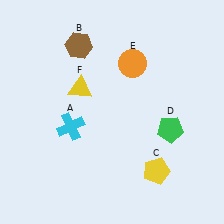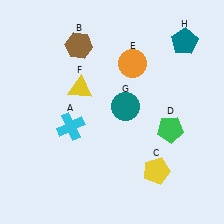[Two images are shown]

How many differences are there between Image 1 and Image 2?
There are 2 differences between the two images.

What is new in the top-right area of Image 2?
A teal circle (G) was added in the top-right area of Image 2.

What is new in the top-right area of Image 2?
A teal pentagon (H) was added in the top-right area of Image 2.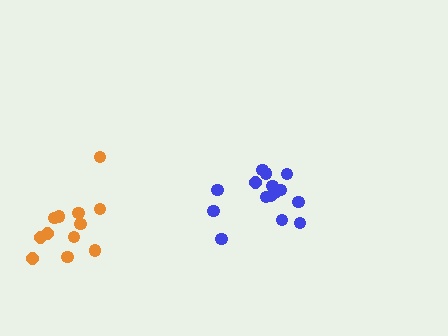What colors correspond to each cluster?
The clusters are colored: orange, blue.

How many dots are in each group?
Group 1: 12 dots, Group 2: 15 dots (27 total).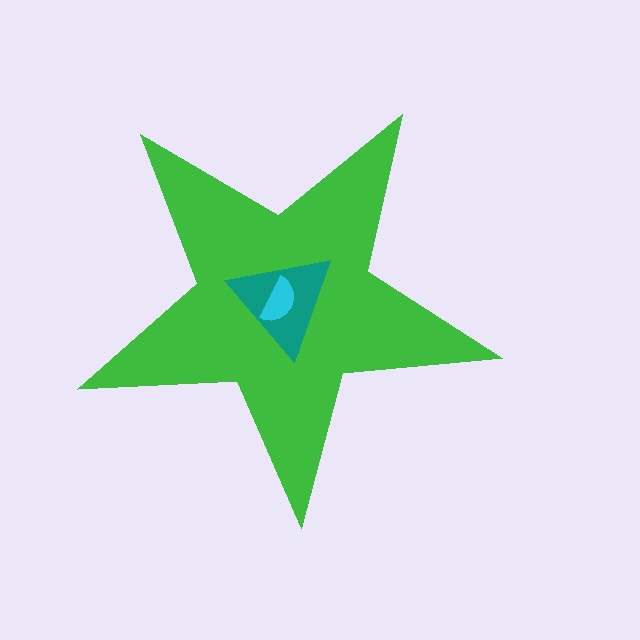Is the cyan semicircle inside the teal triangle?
Yes.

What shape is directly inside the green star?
The teal triangle.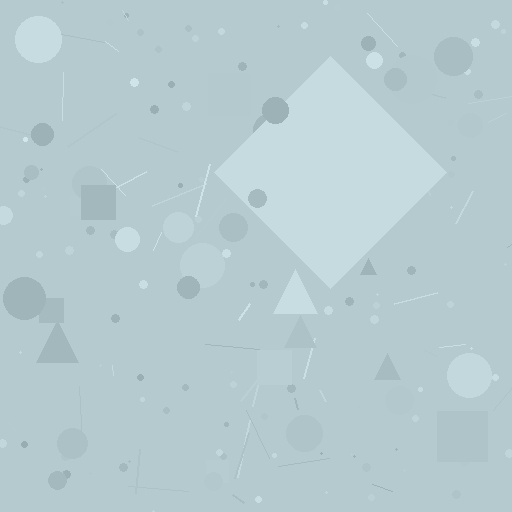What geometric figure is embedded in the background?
A diamond is embedded in the background.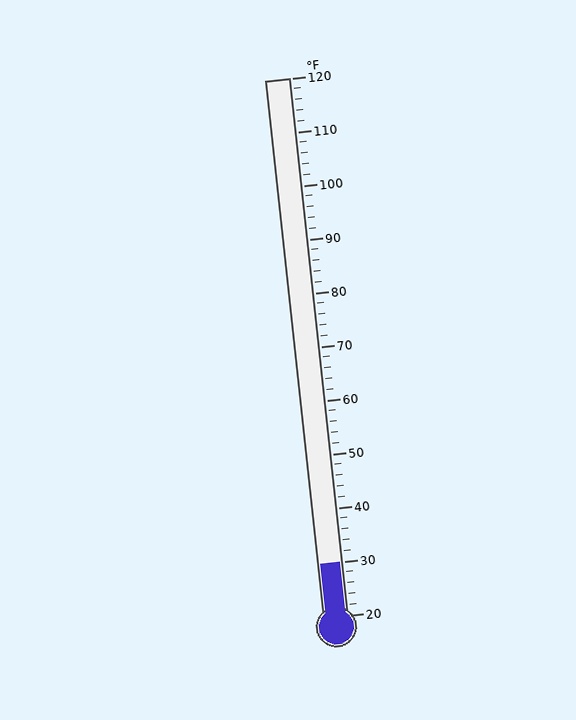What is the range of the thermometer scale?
The thermometer scale ranges from 20°F to 120°F.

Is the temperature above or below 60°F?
The temperature is below 60°F.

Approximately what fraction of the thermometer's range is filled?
The thermometer is filled to approximately 10% of its range.